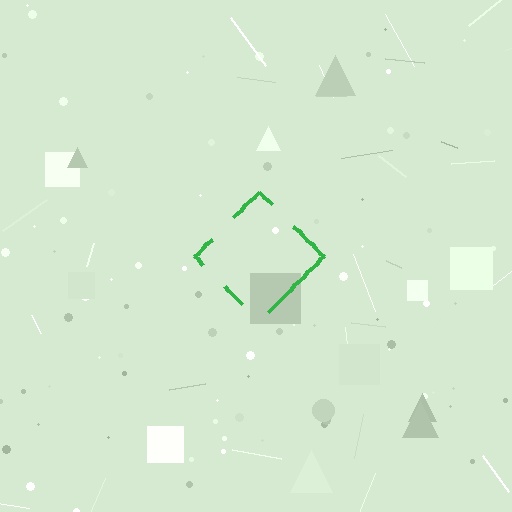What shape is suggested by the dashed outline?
The dashed outline suggests a diamond.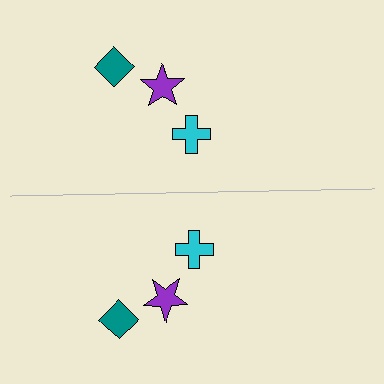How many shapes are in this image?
There are 6 shapes in this image.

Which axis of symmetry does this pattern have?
The pattern has a horizontal axis of symmetry running through the center of the image.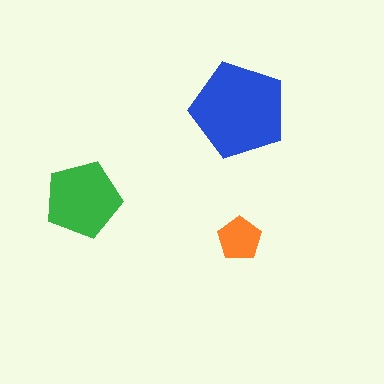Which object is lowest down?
The orange pentagon is bottommost.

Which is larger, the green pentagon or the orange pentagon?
The green one.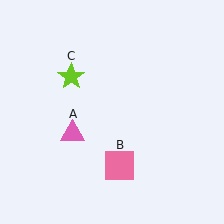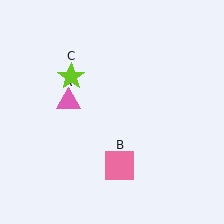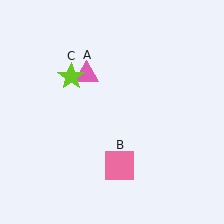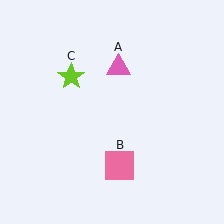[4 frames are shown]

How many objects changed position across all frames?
1 object changed position: pink triangle (object A).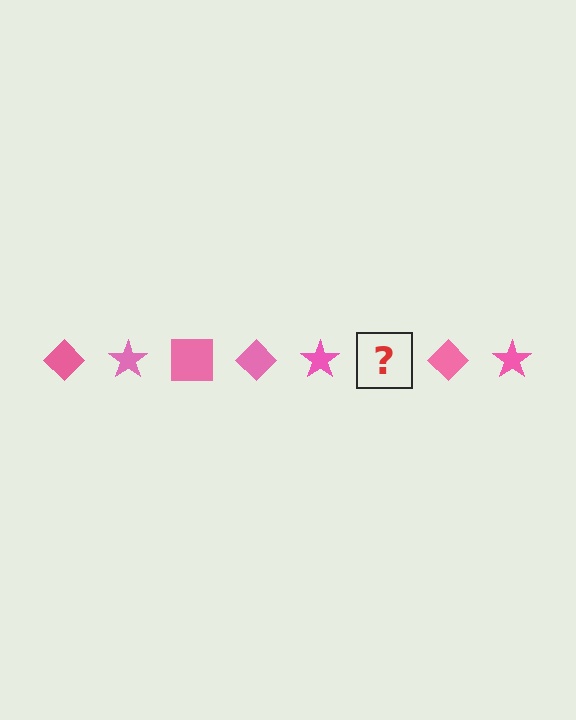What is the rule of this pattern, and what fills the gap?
The rule is that the pattern cycles through diamond, star, square shapes in pink. The gap should be filled with a pink square.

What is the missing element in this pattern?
The missing element is a pink square.